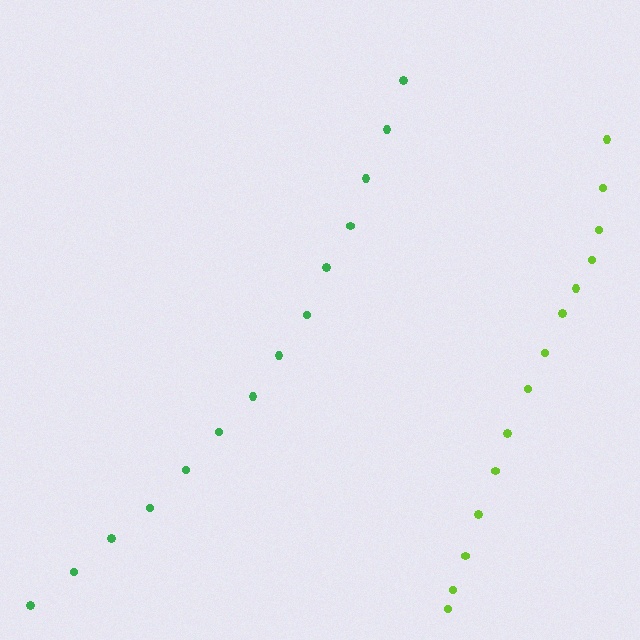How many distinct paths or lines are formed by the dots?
There are 2 distinct paths.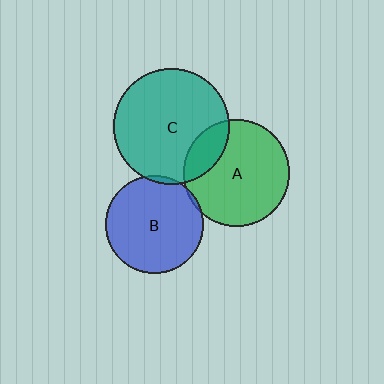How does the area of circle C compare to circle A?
Approximately 1.2 times.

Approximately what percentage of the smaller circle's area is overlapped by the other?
Approximately 20%.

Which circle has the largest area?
Circle C (teal).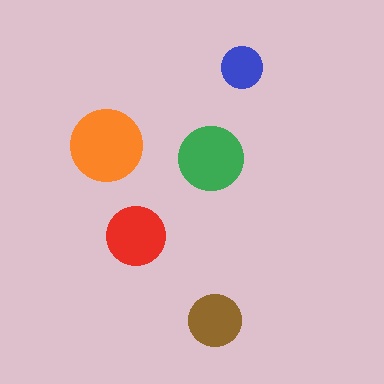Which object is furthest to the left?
The orange circle is leftmost.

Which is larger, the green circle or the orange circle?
The orange one.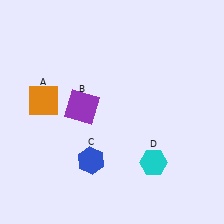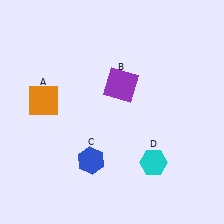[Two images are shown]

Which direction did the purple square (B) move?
The purple square (B) moved right.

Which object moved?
The purple square (B) moved right.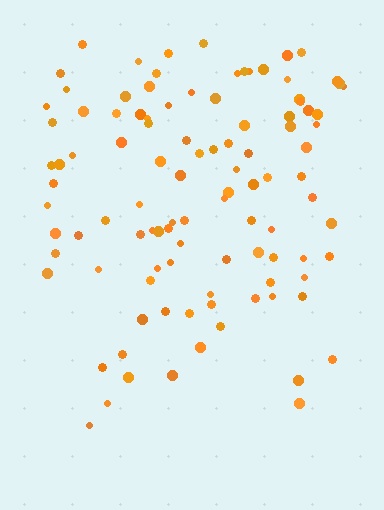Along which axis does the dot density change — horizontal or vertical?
Vertical.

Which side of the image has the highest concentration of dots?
The top.